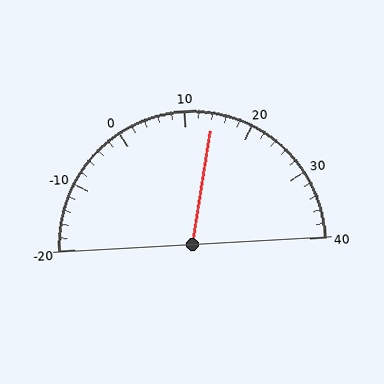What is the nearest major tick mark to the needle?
The nearest major tick mark is 10.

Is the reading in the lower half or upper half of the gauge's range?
The reading is in the upper half of the range (-20 to 40).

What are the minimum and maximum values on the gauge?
The gauge ranges from -20 to 40.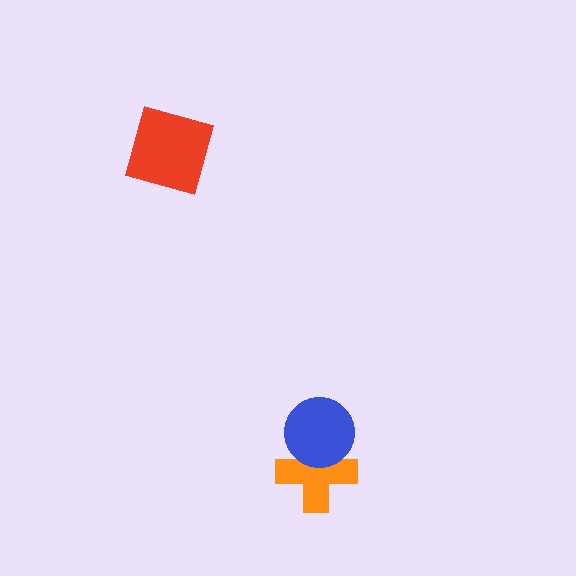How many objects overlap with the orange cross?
1 object overlaps with the orange cross.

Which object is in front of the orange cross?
The blue circle is in front of the orange cross.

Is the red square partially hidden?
No, no other shape covers it.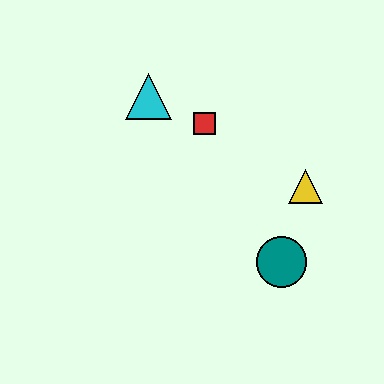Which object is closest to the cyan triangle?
The red square is closest to the cyan triangle.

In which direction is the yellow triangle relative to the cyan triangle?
The yellow triangle is to the right of the cyan triangle.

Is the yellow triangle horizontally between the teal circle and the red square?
No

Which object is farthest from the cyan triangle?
The teal circle is farthest from the cyan triangle.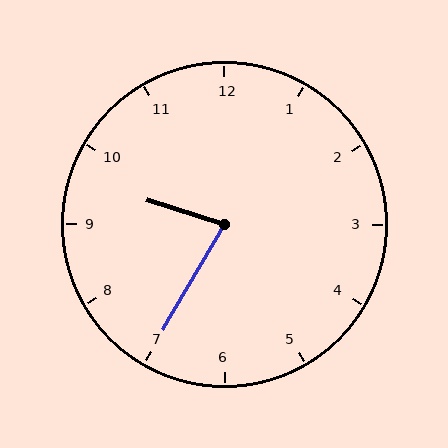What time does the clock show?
9:35.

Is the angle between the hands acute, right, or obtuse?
It is acute.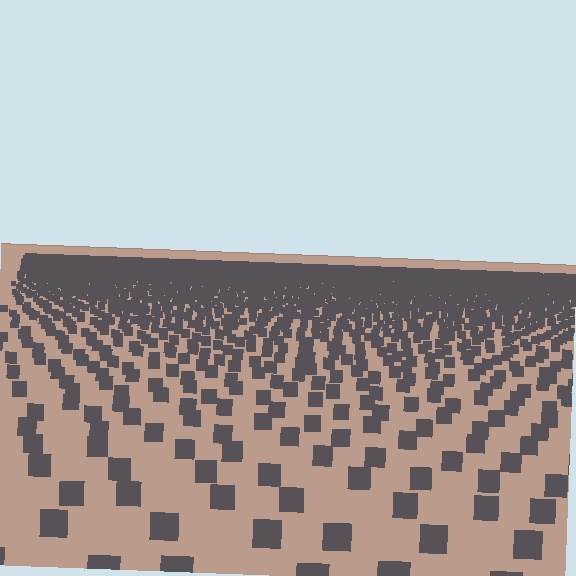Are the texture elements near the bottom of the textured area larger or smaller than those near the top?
Larger. Near the bottom, elements are closer to the viewer and appear at a bigger on-screen size.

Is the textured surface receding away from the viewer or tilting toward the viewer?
The surface is receding away from the viewer. Texture elements get smaller and denser toward the top.